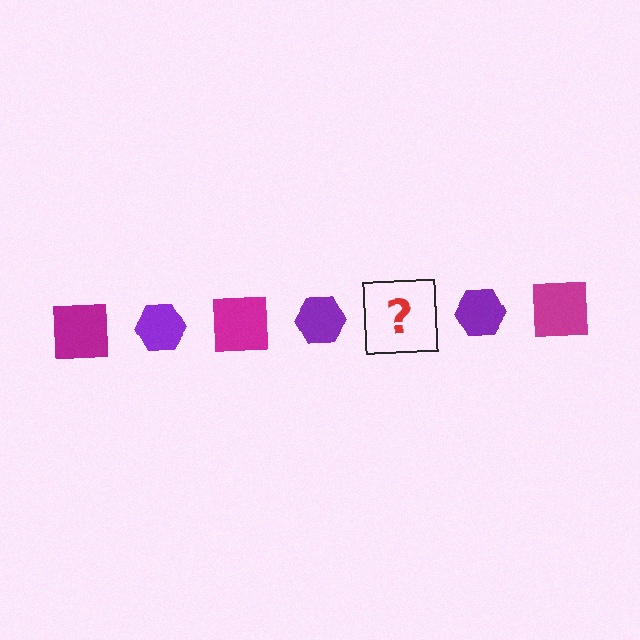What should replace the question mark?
The question mark should be replaced with a magenta square.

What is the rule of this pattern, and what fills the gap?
The rule is that the pattern alternates between magenta square and purple hexagon. The gap should be filled with a magenta square.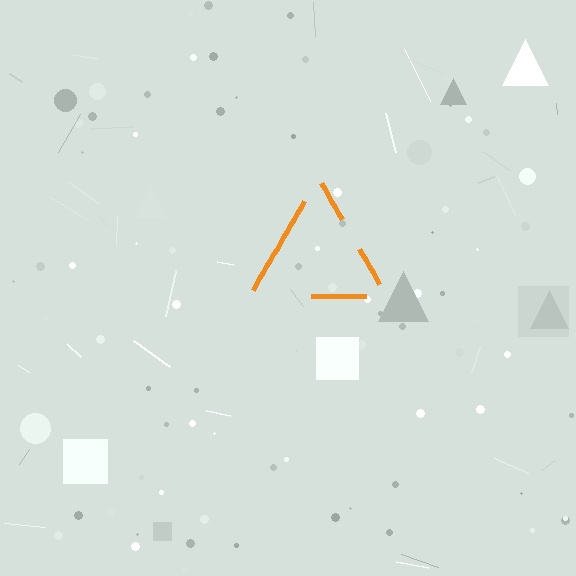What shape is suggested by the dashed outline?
The dashed outline suggests a triangle.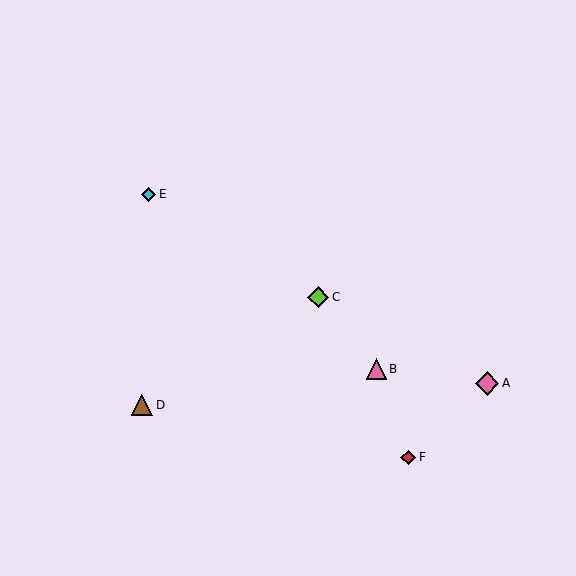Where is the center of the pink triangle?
The center of the pink triangle is at (376, 369).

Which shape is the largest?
The pink diamond (labeled A) is the largest.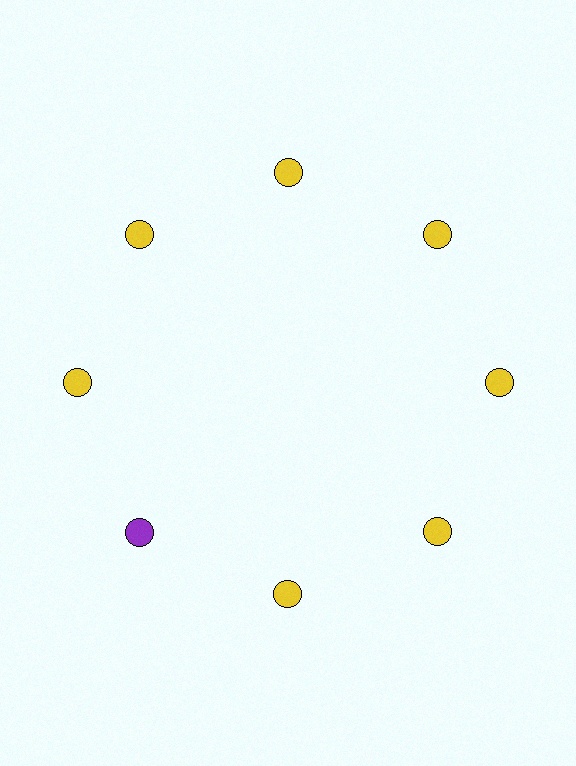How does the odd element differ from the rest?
It has a different color: purple instead of yellow.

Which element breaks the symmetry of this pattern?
The purple circle at roughly the 8 o'clock position breaks the symmetry. All other shapes are yellow circles.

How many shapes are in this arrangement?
There are 8 shapes arranged in a ring pattern.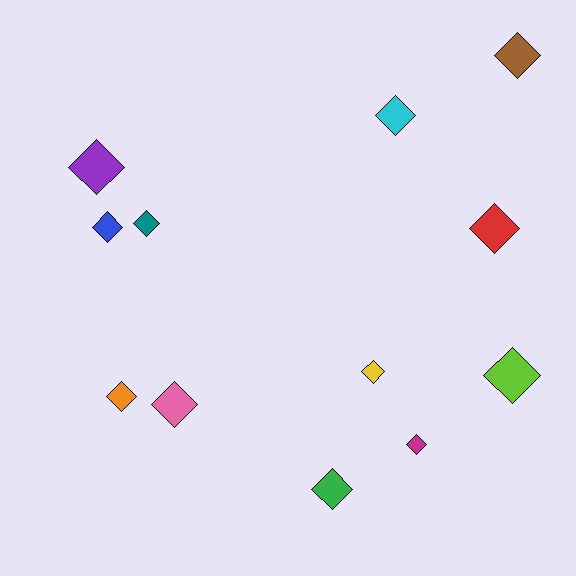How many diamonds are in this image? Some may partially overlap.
There are 12 diamonds.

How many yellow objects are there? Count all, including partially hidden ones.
There is 1 yellow object.